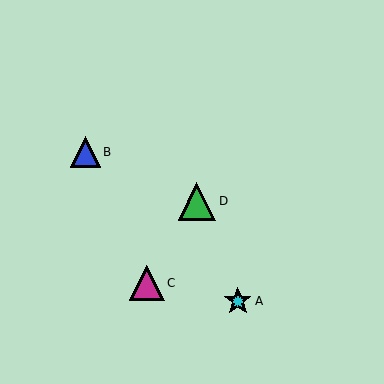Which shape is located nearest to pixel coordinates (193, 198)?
The green triangle (labeled D) at (197, 201) is nearest to that location.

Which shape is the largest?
The green triangle (labeled D) is the largest.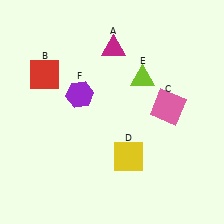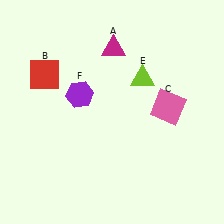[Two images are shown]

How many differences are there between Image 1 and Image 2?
There is 1 difference between the two images.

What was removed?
The yellow square (D) was removed in Image 2.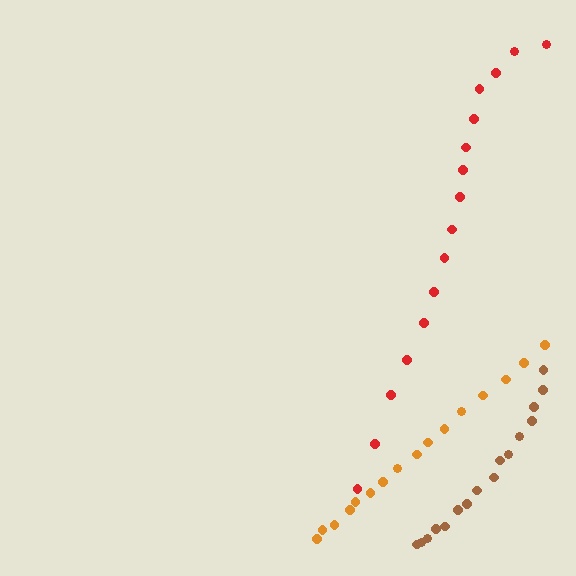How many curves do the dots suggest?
There are 3 distinct paths.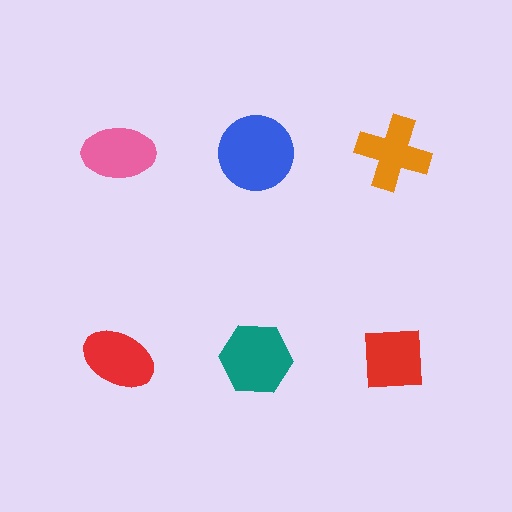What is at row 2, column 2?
A teal hexagon.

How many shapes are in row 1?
3 shapes.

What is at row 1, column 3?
An orange cross.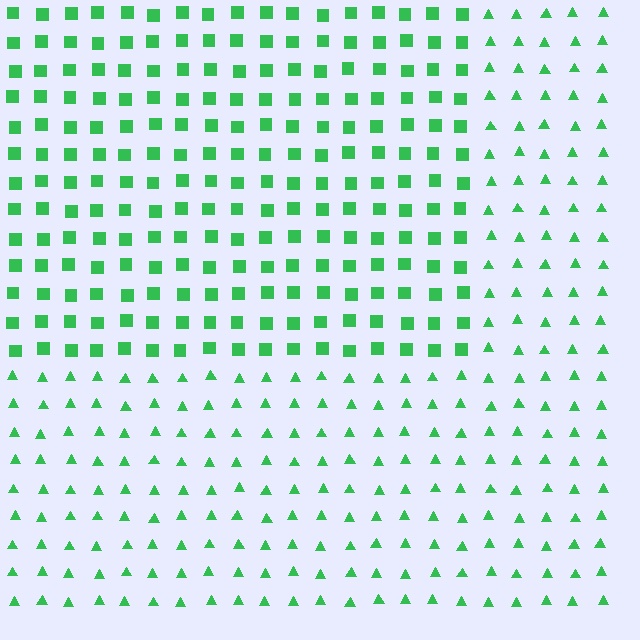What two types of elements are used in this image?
The image uses squares inside the rectangle region and triangles outside it.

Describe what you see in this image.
The image is filled with small green elements arranged in a uniform grid. A rectangle-shaped region contains squares, while the surrounding area contains triangles. The boundary is defined purely by the change in element shape.